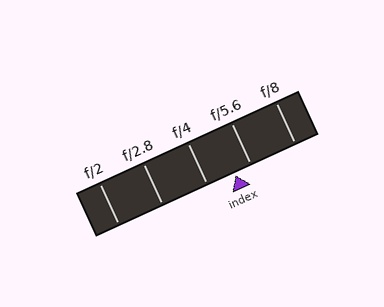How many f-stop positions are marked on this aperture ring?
There are 5 f-stop positions marked.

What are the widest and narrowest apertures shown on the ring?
The widest aperture shown is f/2 and the narrowest is f/8.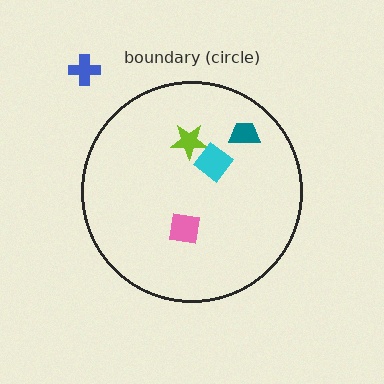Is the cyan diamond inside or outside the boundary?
Inside.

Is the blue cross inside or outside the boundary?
Outside.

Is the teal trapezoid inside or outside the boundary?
Inside.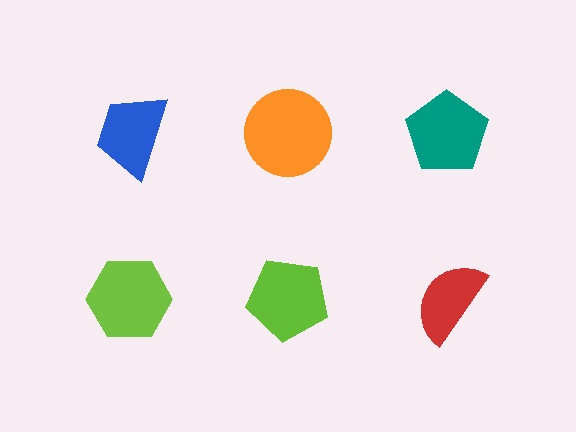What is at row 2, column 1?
A lime hexagon.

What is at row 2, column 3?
A red semicircle.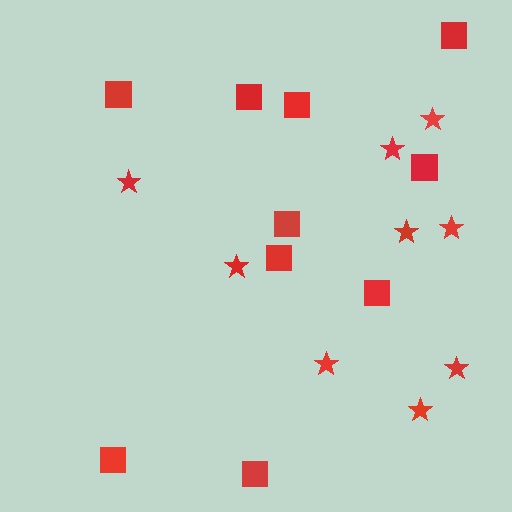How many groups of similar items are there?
There are 2 groups: one group of stars (9) and one group of squares (10).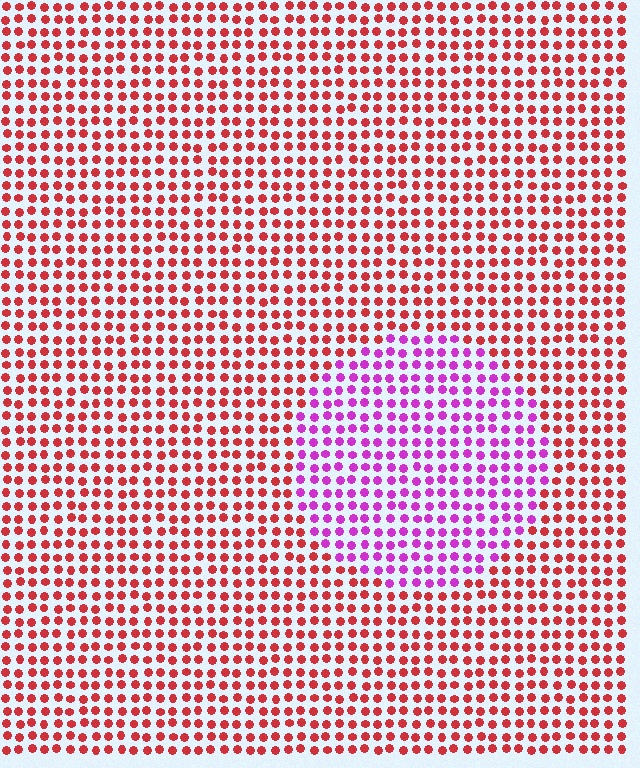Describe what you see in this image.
The image is filled with small red elements in a uniform arrangement. A circle-shaped region is visible where the elements are tinted to a slightly different hue, forming a subtle color boundary.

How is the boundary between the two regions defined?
The boundary is defined purely by a slight shift in hue (about 56 degrees). Spacing, size, and orientation are identical on both sides.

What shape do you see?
I see a circle.